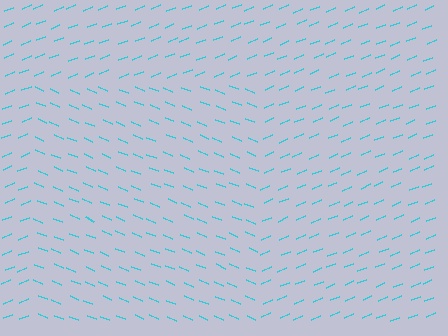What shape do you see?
I see a rectangle.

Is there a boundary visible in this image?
Yes, there is a texture boundary formed by a change in line orientation.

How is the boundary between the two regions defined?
The boundary is defined purely by a change in line orientation (approximately 45 degrees difference). All lines are the same color and thickness.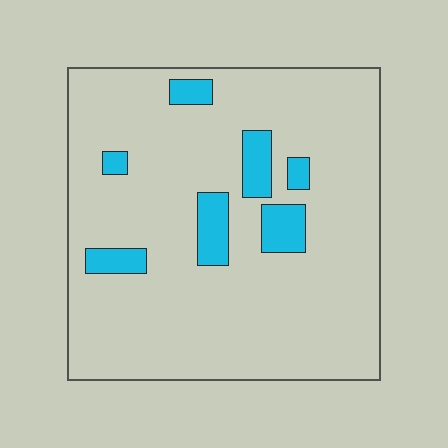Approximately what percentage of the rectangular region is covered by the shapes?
Approximately 10%.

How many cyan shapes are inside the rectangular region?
7.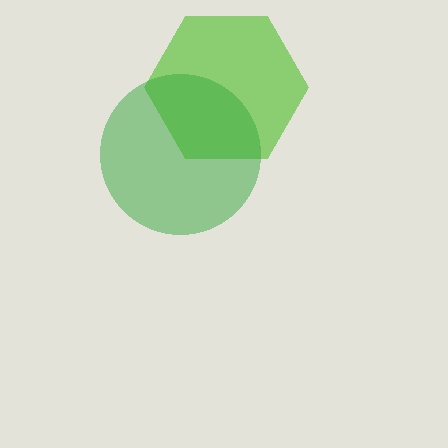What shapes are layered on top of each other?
The layered shapes are: a lime hexagon, a green circle.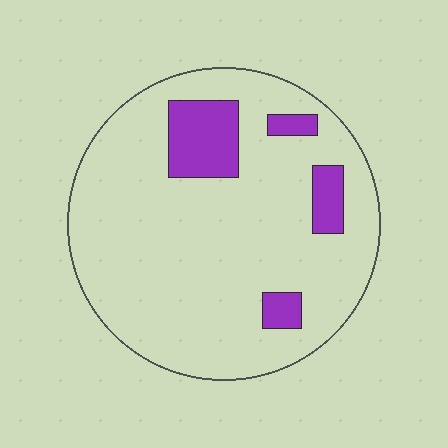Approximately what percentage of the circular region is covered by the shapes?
Approximately 15%.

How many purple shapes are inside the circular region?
4.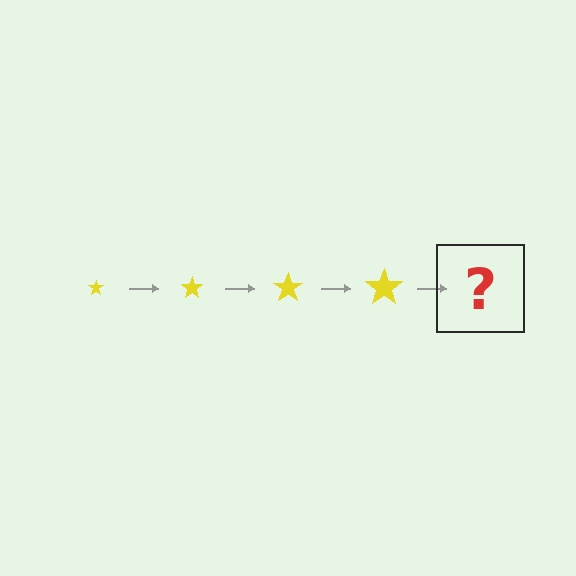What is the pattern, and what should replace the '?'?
The pattern is that the star gets progressively larger each step. The '?' should be a yellow star, larger than the previous one.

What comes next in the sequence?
The next element should be a yellow star, larger than the previous one.